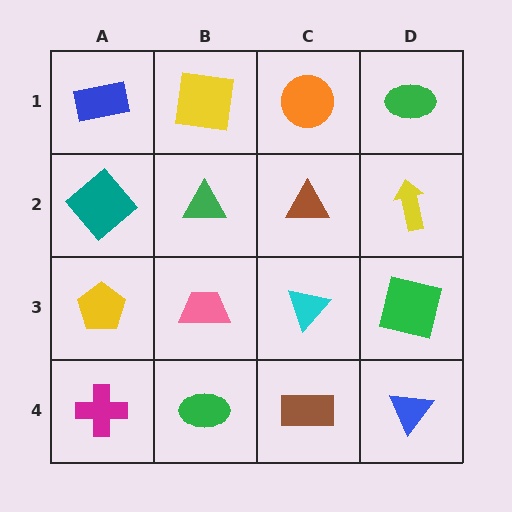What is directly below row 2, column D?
A green square.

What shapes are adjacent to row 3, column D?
A yellow arrow (row 2, column D), a blue triangle (row 4, column D), a cyan triangle (row 3, column C).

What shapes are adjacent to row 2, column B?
A yellow square (row 1, column B), a pink trapezoid (row 3, column B), a teal diamond (row 2, column A), a brown triangle (row 2, column C).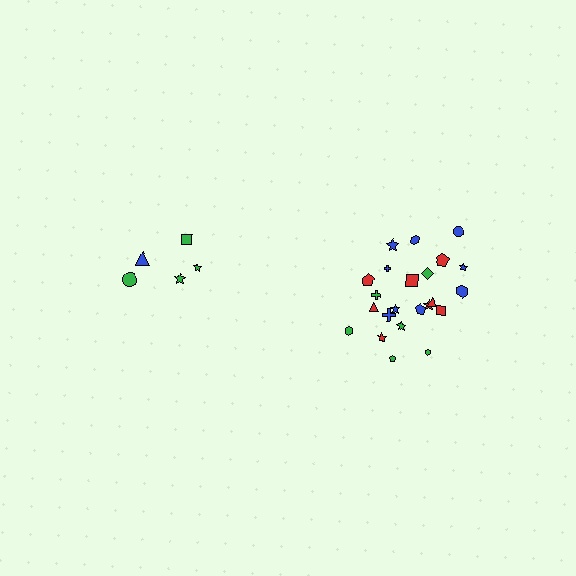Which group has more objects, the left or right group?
The right group.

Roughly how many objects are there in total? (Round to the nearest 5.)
Roughly 30 objects in total.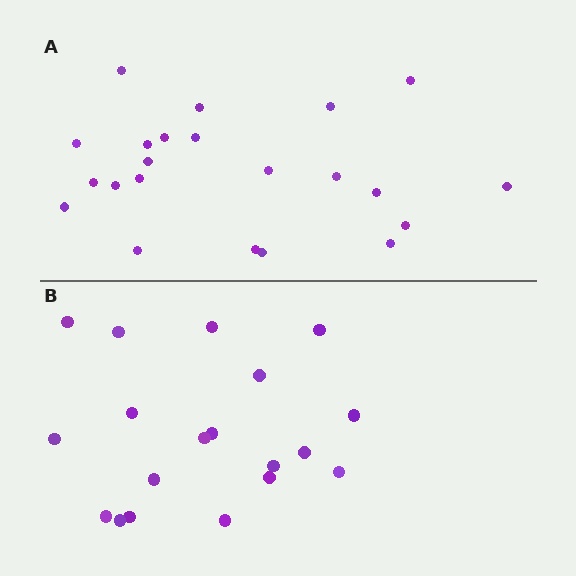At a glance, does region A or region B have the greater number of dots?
Region A (the top region) has more dots.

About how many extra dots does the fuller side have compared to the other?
Region A has just a few more — roughly 2 or 3 more dots than region B.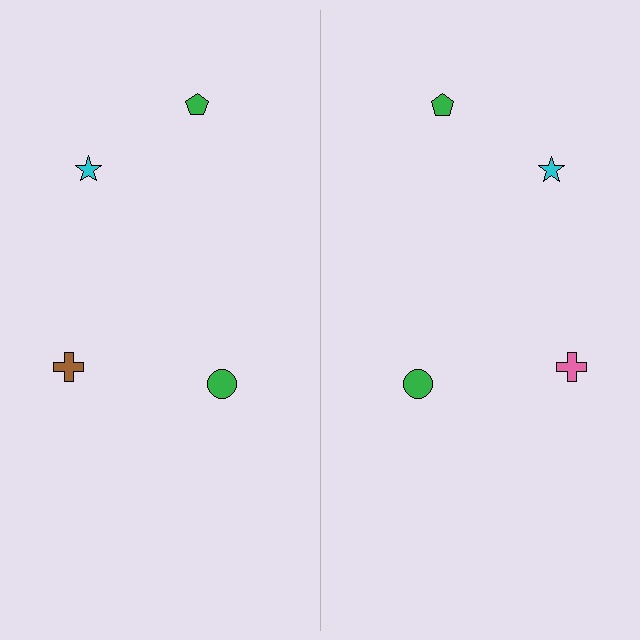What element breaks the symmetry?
The pink cross on the right side breaks the symmetry — its mirror counterpart is brown.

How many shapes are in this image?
There are 8 shapes in this image.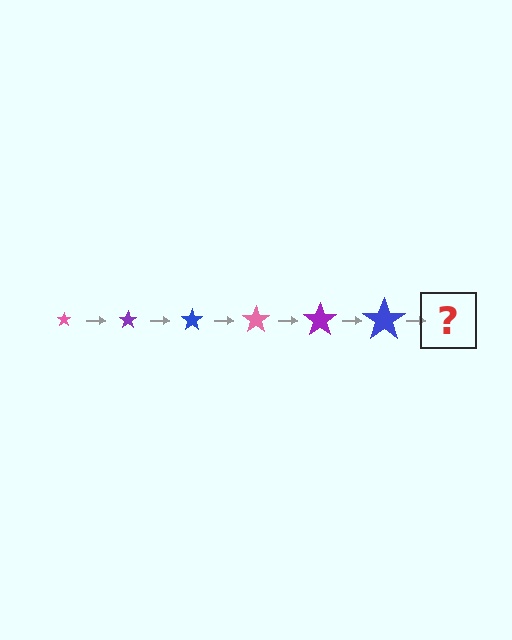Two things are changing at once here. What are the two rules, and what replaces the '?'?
The two rules are that the star grows larger each step and the color cycles through pink, purple, and blue. The '?' should be a pink star, larger than the previous one.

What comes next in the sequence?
The next element should be a pink star, larger than the previous one.